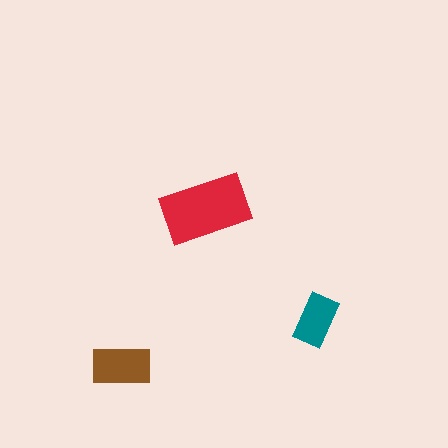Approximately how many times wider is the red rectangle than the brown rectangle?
About 1.5 times wider.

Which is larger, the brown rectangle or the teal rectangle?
The brown one.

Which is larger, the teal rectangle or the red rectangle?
The red one.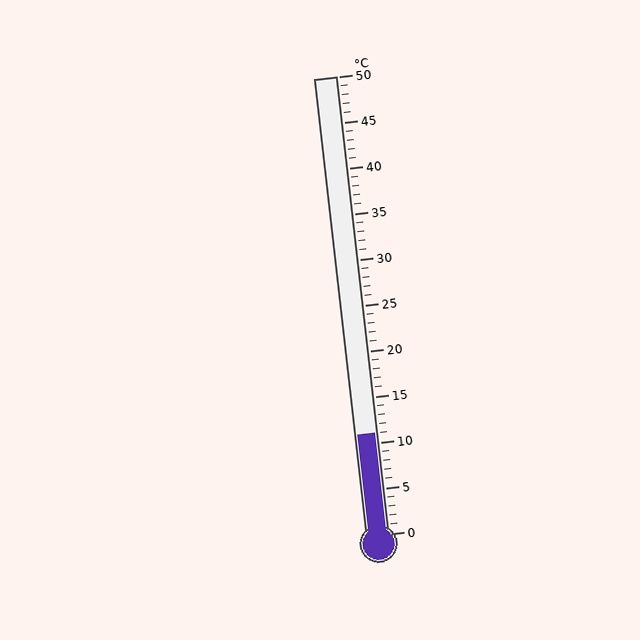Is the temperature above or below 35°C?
The temperature is below 35°C.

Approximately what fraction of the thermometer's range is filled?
The thermometer is filled to approximately 20% of its range.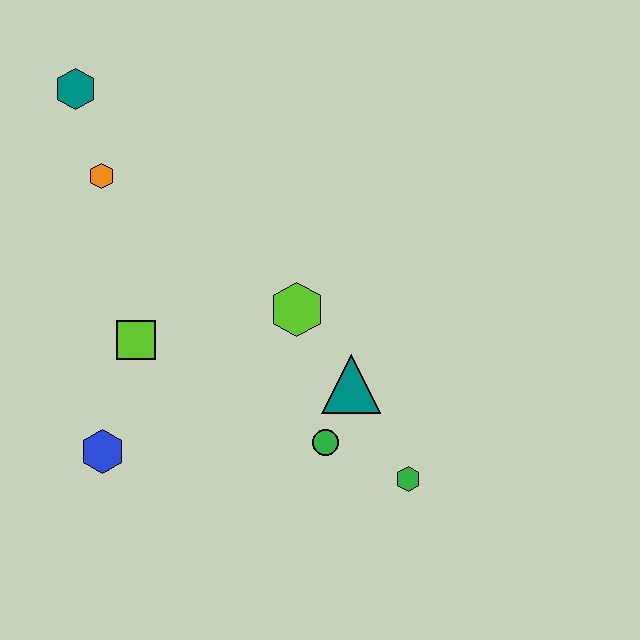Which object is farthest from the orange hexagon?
The green hexagon is farthest from the orange hexagon.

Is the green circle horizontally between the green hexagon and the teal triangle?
No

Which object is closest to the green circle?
The teal triangle is closest to the green circle.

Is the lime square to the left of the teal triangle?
Yes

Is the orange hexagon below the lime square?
No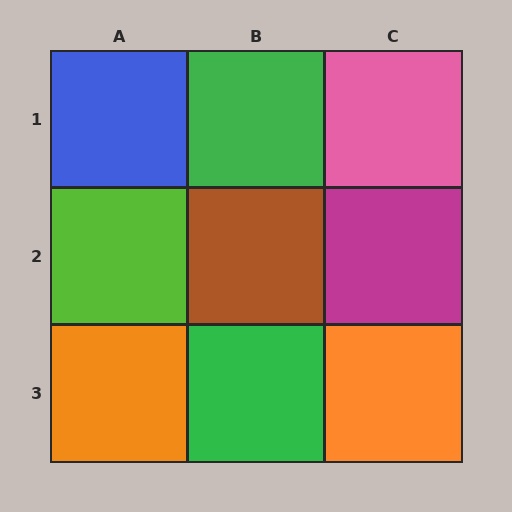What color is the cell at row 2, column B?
Brown.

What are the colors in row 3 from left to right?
Orange, green, orange.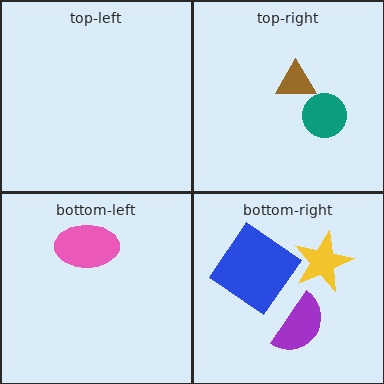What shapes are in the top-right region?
The brown triangle, the teal circle.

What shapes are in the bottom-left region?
The pink ellipse.